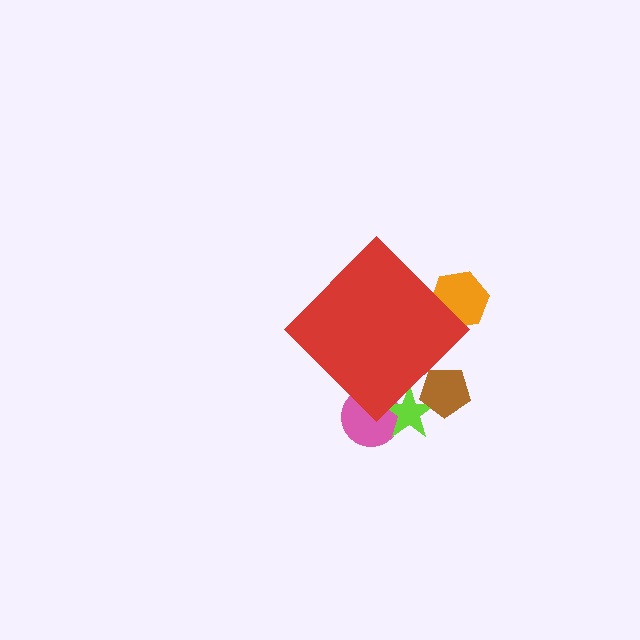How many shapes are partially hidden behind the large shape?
4 shapes are partially hidden.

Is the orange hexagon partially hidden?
Yes, the orange hexagon is partially hidden behind the red diamond.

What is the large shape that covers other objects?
A red diamond.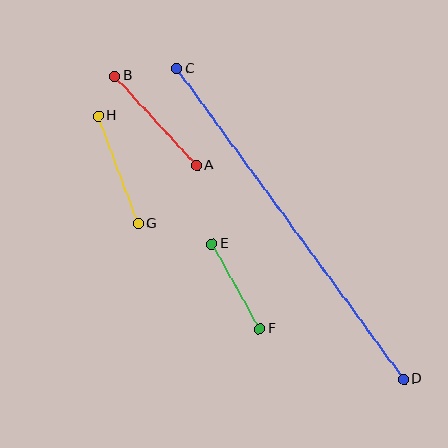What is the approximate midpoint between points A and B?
The midpoint is at approximately (156, 121) pixels.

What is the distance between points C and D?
The distance is approximately 384 pixels.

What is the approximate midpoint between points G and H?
The midpoint is at approximately (118, 170) pixels.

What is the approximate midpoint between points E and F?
The midpoint is at approximately (236, 286) pixels.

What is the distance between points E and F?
The distance is approximately 97 pixels.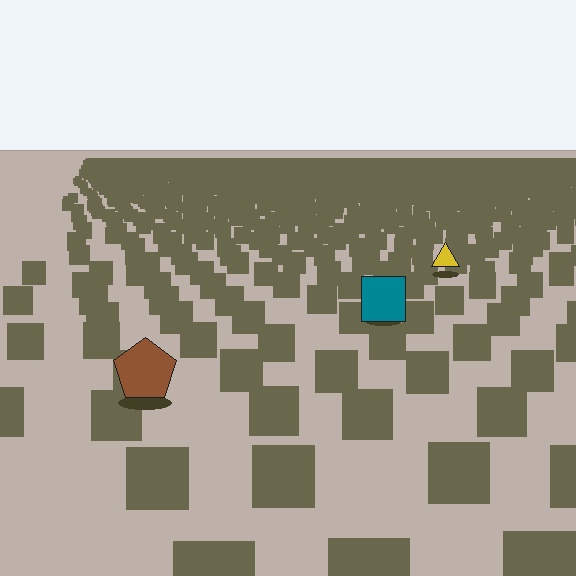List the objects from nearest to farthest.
From nearest to farthest: the brown pentagon, the teal square, the yellow triangle.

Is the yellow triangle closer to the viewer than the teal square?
No. The teal square is closer — you can tell from the texture gradient: the ground texture is coarser near it.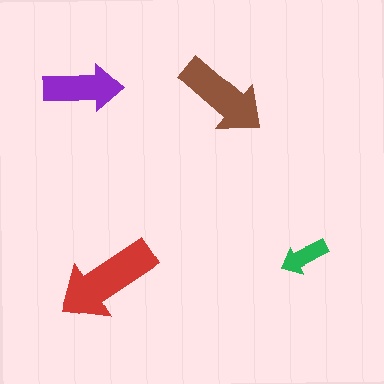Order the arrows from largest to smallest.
the red one, the brown one, the purple one, the green one.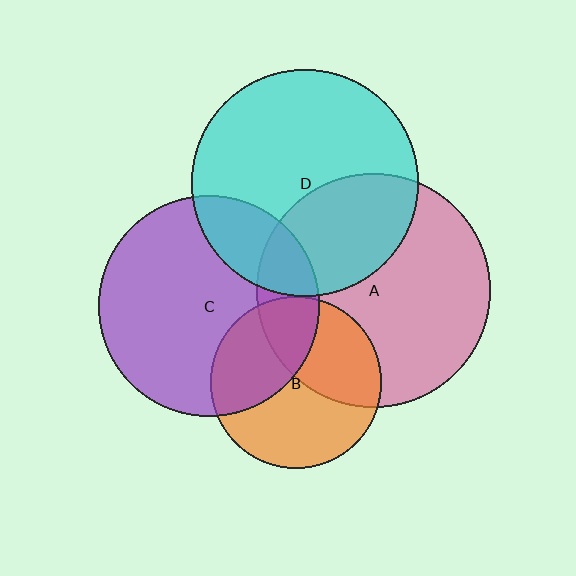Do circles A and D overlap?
Yes.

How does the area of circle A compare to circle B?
Approximately 1.9 times.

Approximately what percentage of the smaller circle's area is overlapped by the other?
Approximately 35%.